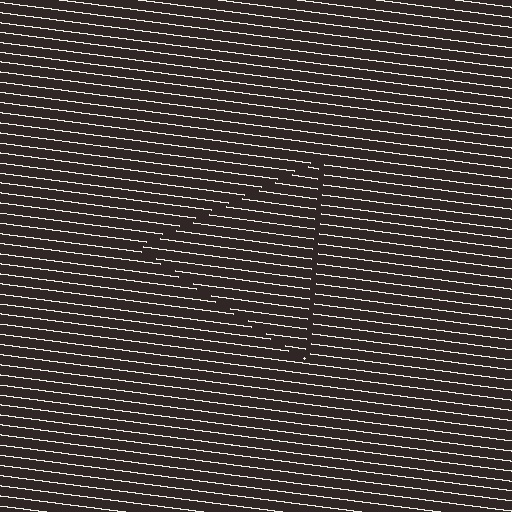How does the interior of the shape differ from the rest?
The interior of the shape contains the same grating, shifted by half a period — the contour is defined by the phase discontinuity where line-ends from the inner and outer gratings abut.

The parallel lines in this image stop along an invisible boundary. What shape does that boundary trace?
An illusory triangle. The interior of the shape contains the same grating, shifted by half a period — the contour is defined by the phase discontinuity where line-ends from the inner and outer gratings abut.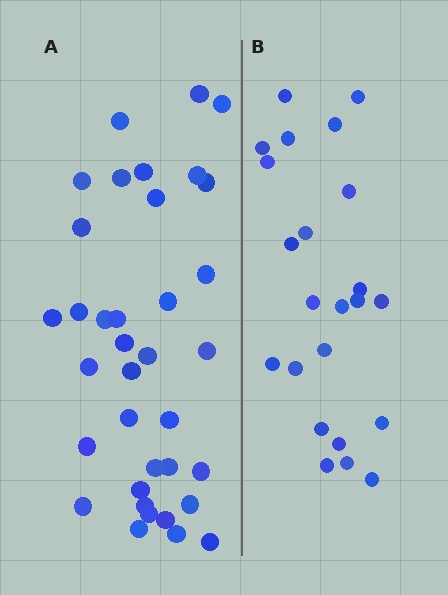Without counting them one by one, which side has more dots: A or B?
Region A (the left region) has more dots.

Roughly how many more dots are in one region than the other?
Region A has approximately 15 more dots than region B.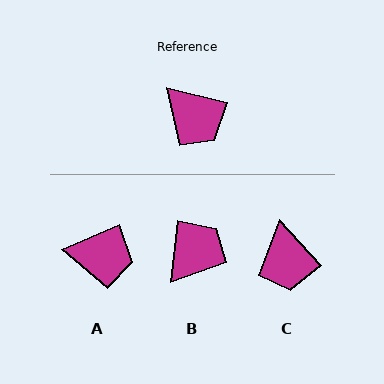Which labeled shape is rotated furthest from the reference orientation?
B, about 98 degrees away.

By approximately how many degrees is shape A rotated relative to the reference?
Approximately 38 degrees counter-clockwise.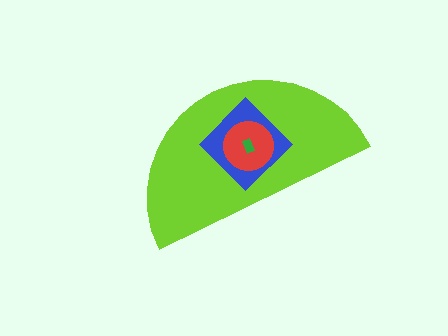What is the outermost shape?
The lime semicircle.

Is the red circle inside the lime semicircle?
Yes.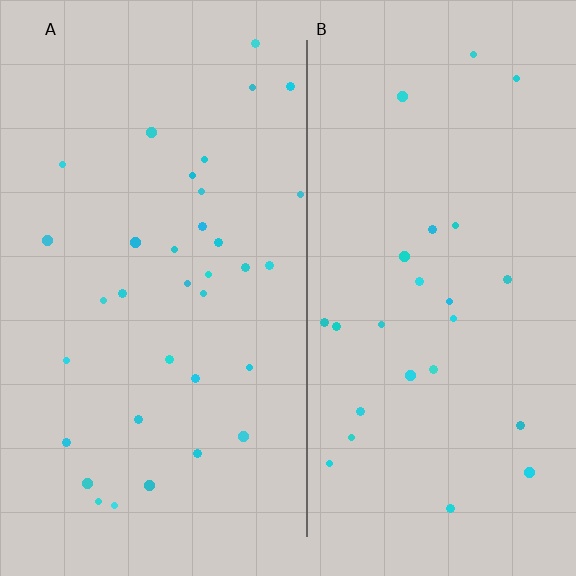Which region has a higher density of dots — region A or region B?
A (the left).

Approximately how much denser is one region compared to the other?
Approximately 1.4× — region A over region B.